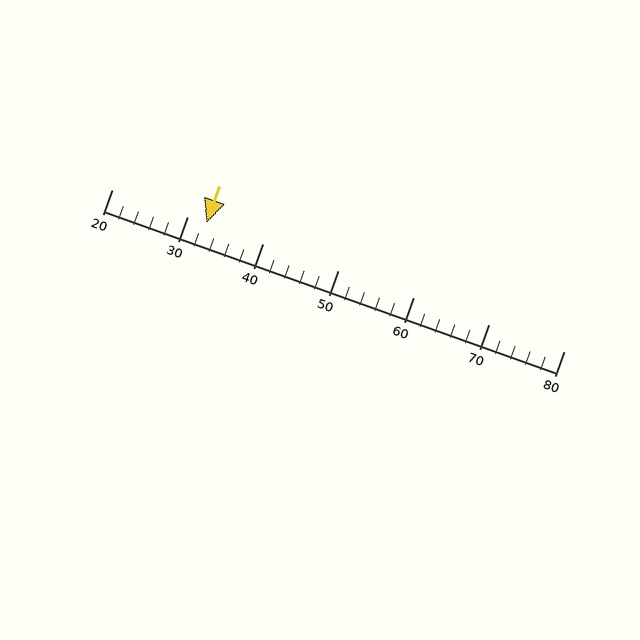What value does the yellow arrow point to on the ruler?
The yellow arrow points to approximately 32.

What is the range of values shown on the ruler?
The ruler shows values from 20 to 80.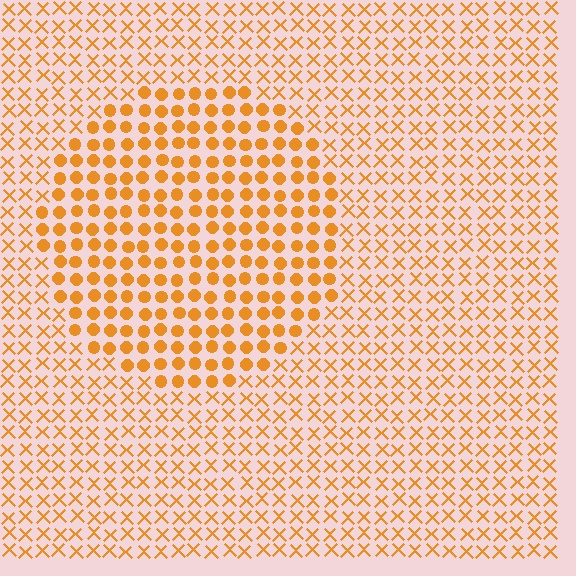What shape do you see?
I see a circle.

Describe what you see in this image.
The image is filled with small orange elements arranged in a uniform grid. A circle-shaped region contains circles, while the surrounding area contains X marks. The boundary is defined purely by the change in element shape.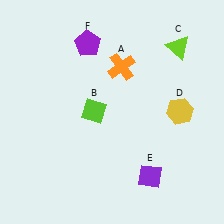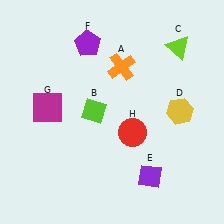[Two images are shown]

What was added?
A magenta square (G), a red circle (H) were added in Image 2.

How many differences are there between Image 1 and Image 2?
There are 2 differences between the two images.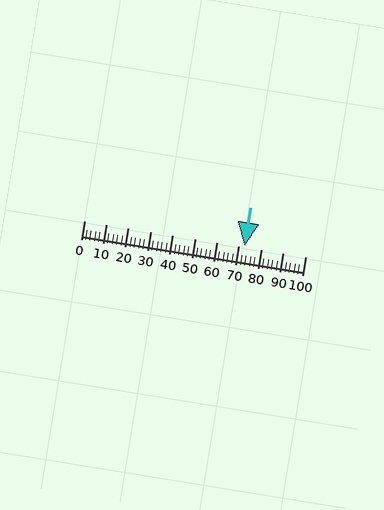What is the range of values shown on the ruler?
The ruler shows values from 0 to 100.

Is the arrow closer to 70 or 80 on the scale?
The arrow is closer to 70.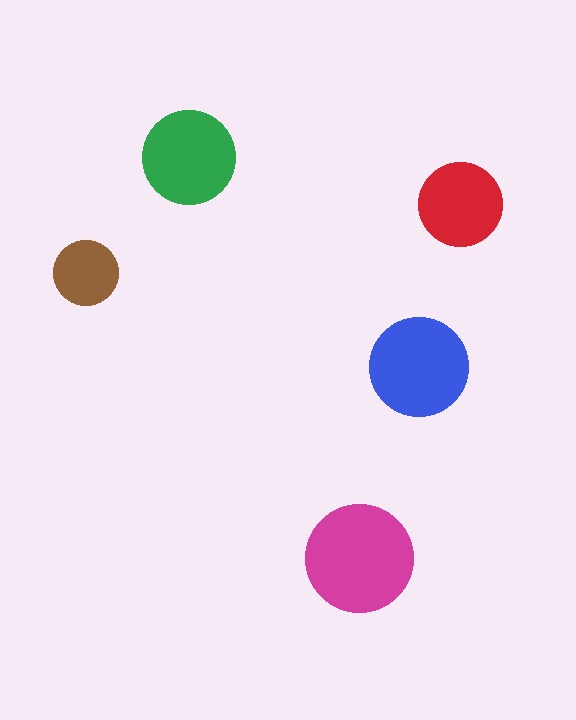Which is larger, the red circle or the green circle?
The green one.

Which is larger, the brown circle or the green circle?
The green one.